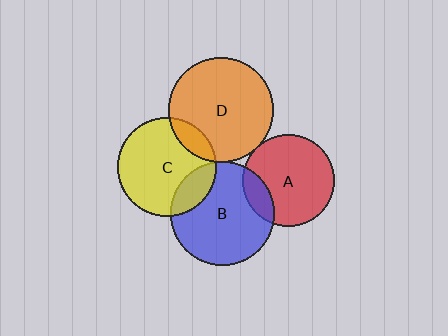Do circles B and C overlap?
Yes.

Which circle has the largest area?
Circle D (orange).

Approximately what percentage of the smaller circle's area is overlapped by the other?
Approximately 20%.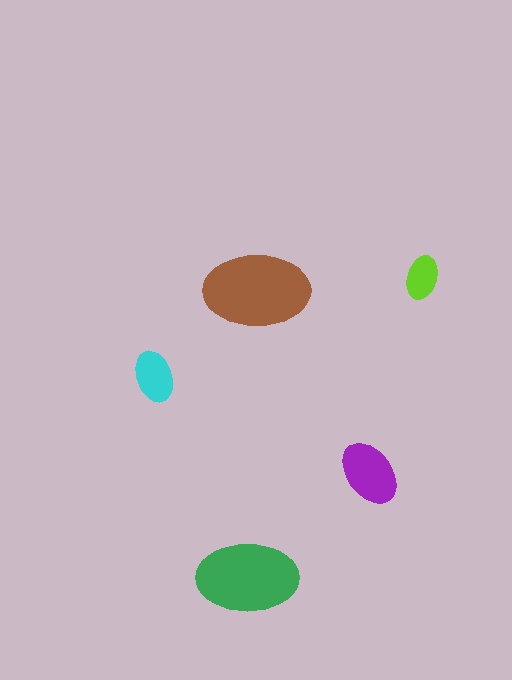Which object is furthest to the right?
The lime ellipse is rightmost.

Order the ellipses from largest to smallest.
the brown one, the green one, the purple one, the cyan one, the lime one.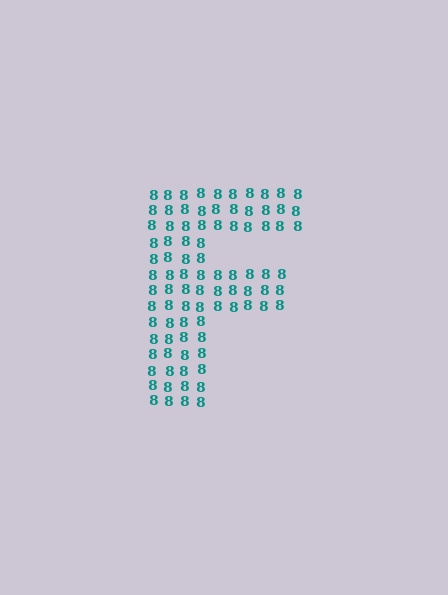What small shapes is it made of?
It is made of small digit 8's.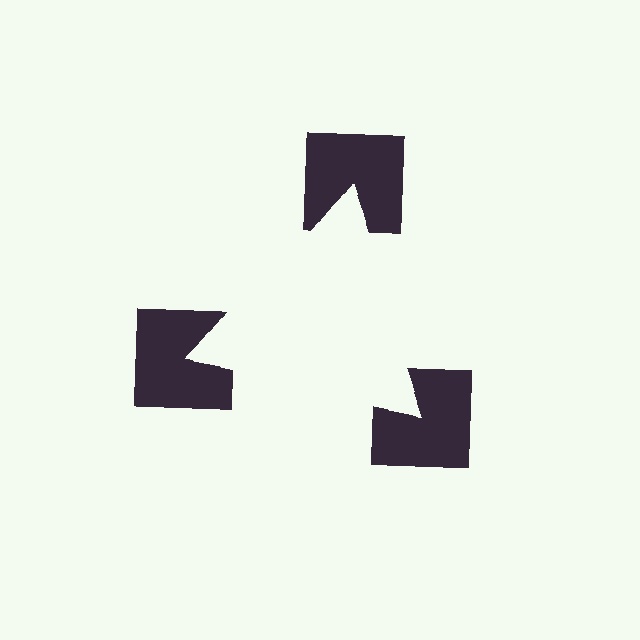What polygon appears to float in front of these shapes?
An illusory triangle — its edges are inferred from the aligned wedge cuts in the notched squares, not physically drawn.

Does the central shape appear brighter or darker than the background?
It typically appears slightly brighter than the background, even though no actual brightness change is drawn.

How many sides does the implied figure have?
3 sides.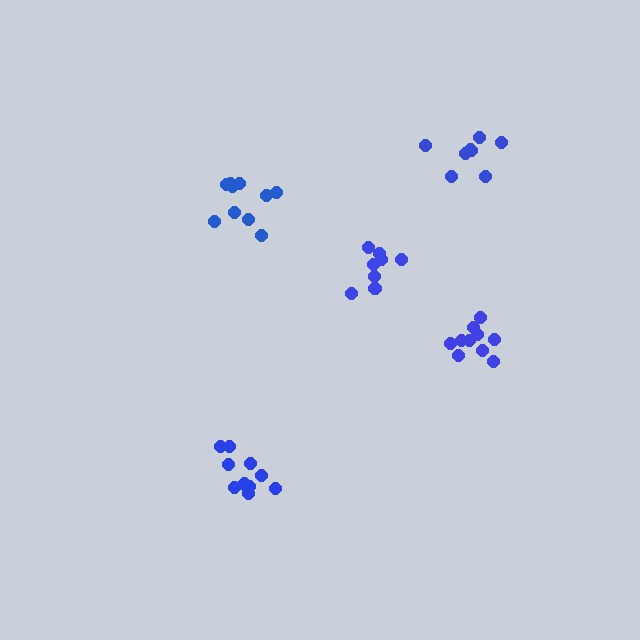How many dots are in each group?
Group 1: 10 dots, Group 2: 10 dots, Group 3: 8 dots, Group 4: 10 dots, Group 5: 8 dots (46 total).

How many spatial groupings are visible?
There are 5 spatial groupings.